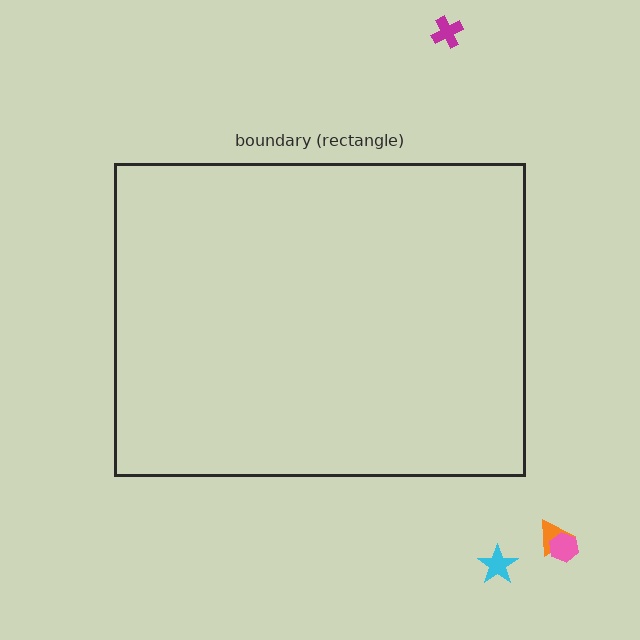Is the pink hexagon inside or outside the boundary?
Outside.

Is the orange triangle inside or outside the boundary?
Outside.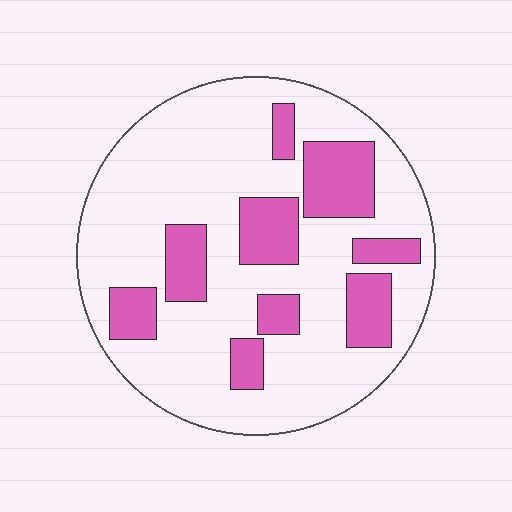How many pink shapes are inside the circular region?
9.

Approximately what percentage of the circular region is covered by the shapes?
Approximately 25%.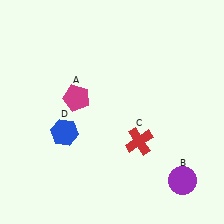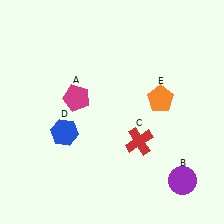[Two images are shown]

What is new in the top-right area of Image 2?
An orange pentagon (E) was added in the top-right area of Image 2.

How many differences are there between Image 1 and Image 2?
There is 1 difference between the two images.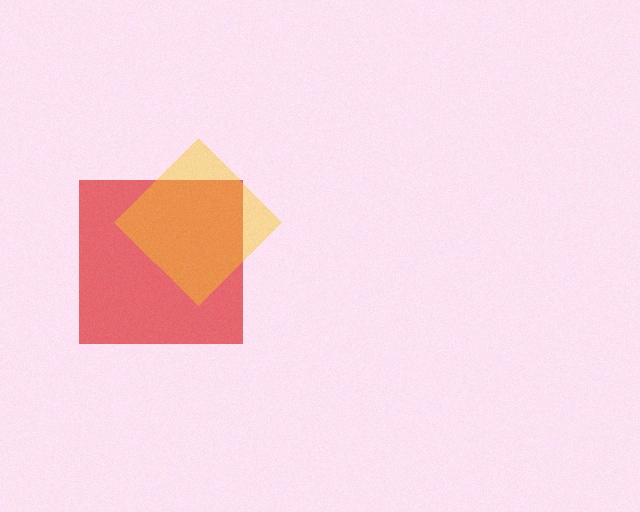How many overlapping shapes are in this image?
There are 2 overlapping shapes in the image.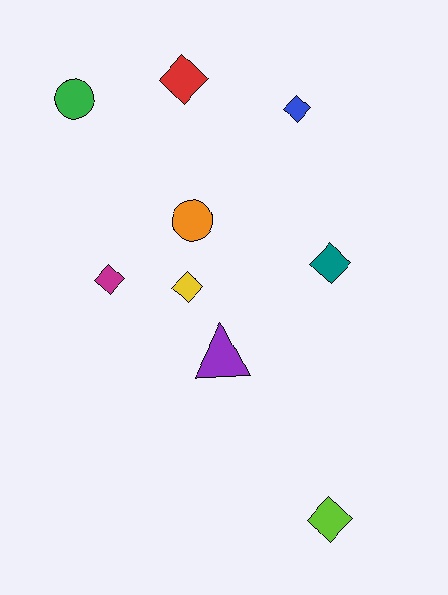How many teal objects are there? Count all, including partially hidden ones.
There is 1 teal object.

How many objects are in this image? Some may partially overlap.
There are 9 objects.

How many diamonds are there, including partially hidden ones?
There are 6 diamonds.